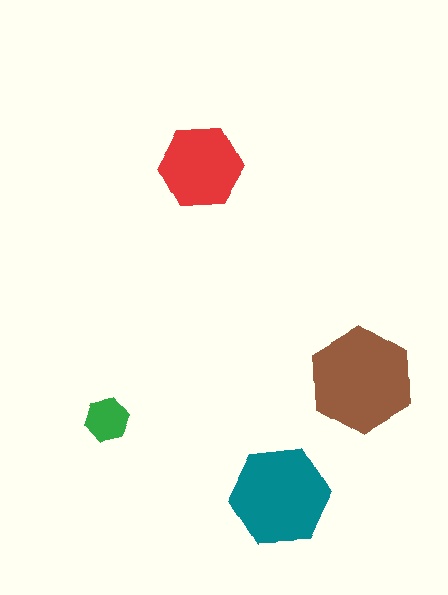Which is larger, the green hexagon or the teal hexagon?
The teal one.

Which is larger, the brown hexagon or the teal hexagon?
The brown one.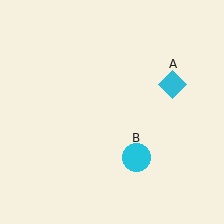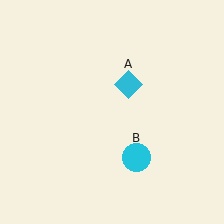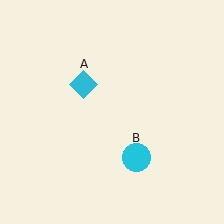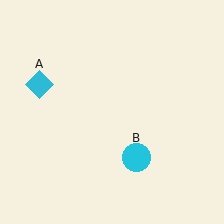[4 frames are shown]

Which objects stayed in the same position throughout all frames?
Cyan circle (object B) remained stationary.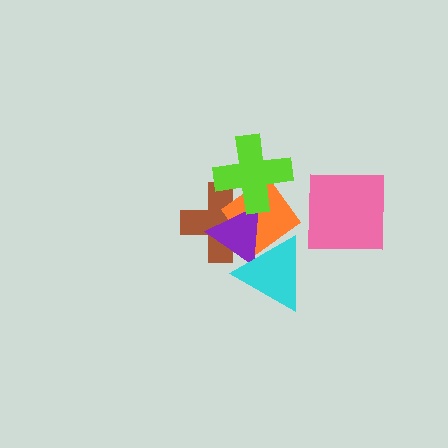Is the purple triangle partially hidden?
Yes, it is partially covered by another shape.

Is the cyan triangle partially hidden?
No, no other shape covers it.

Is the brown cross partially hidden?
Yes, it is partially covered by another shape.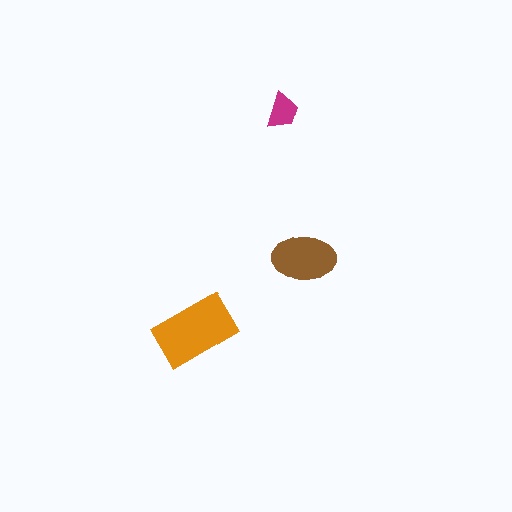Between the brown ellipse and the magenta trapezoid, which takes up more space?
The brown ellipse.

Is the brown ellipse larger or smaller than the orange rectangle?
Smaller.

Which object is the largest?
The orange rectangle.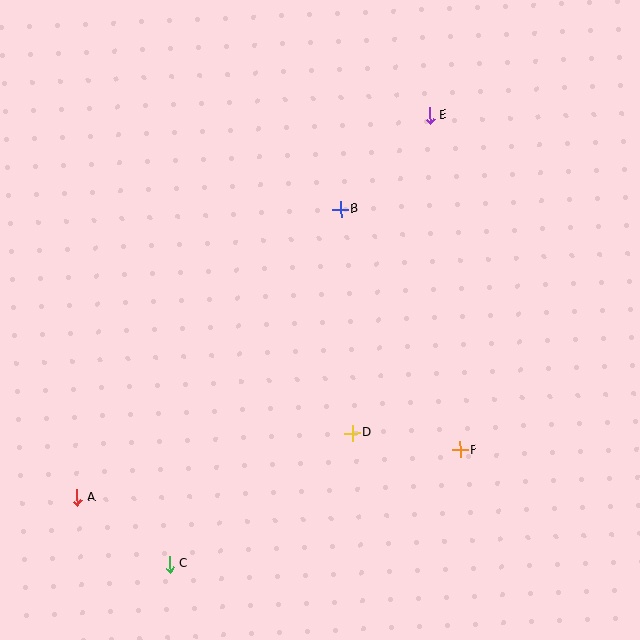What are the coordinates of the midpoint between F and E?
The midpoint between F and E is at (445, 283).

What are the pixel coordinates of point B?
Point B is at (341, 209).